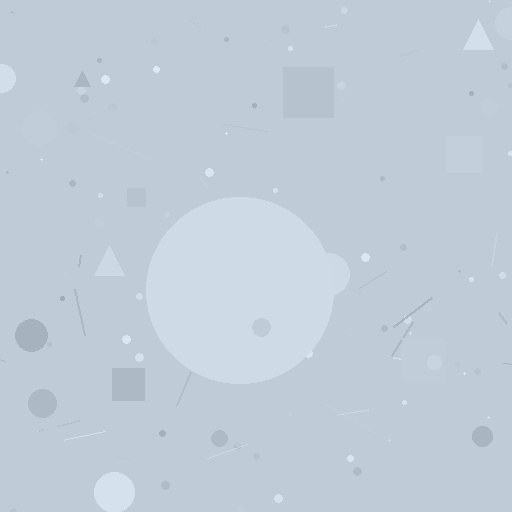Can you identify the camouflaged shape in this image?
The camouflaged shape is a circle.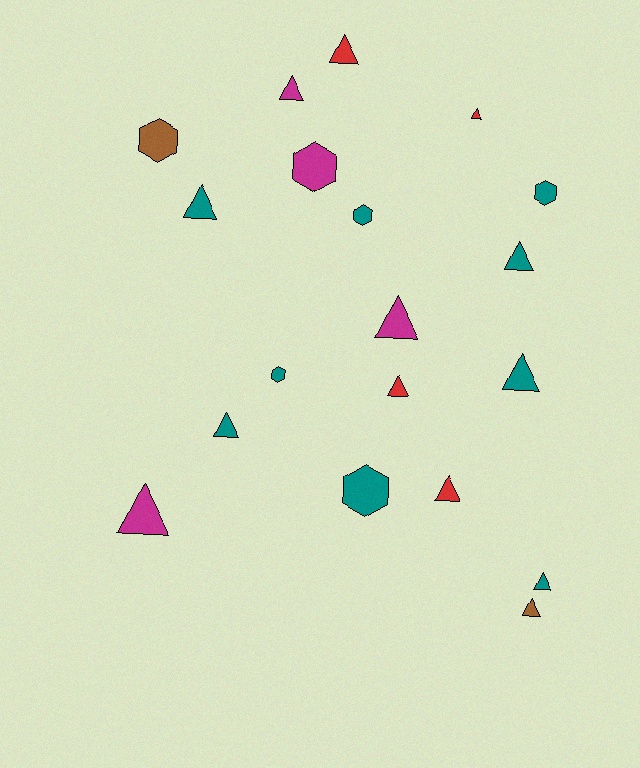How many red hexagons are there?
There are no red hexagons.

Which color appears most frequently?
Teal, with 9 objects.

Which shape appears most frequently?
Triangle, with 13 objects.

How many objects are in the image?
There are 19 objects.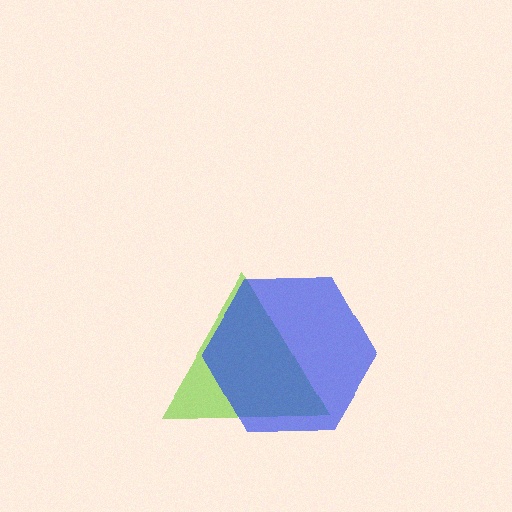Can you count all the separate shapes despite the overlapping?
Yes, there are 2 separate shapes.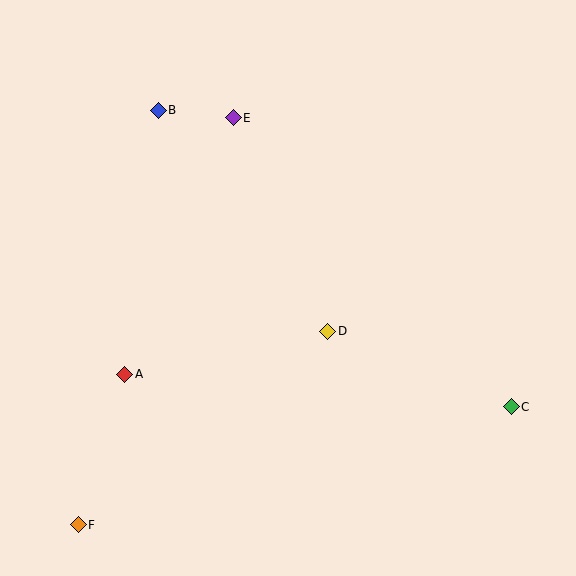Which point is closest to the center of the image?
Point D at (328, 331) is closest to the center.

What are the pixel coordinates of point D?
Point D is at (328, 331).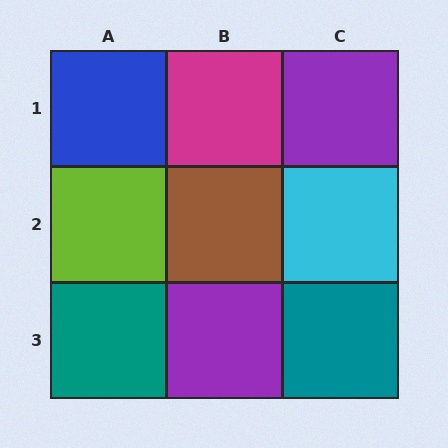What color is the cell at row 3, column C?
Teal.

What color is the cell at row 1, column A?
Blue.